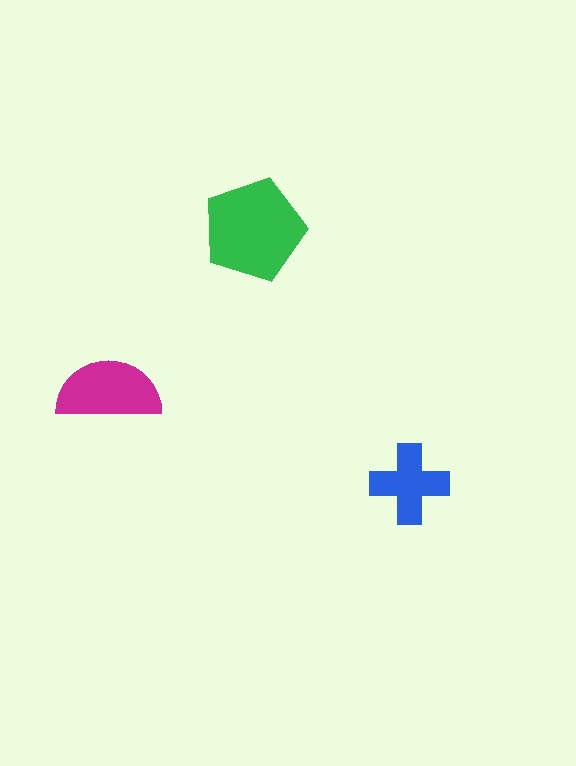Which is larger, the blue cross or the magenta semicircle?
The magenta semicircle.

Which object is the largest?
The green pentagon.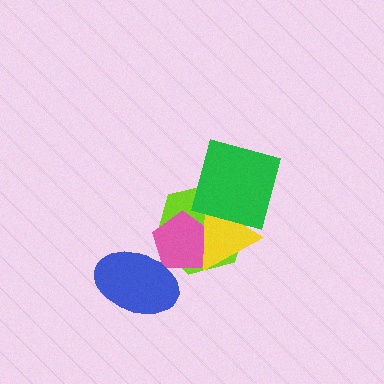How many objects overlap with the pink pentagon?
3 objects overlap with the pink pentagon.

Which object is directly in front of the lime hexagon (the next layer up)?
The pink pentagon is directly in front of the lime hexagon.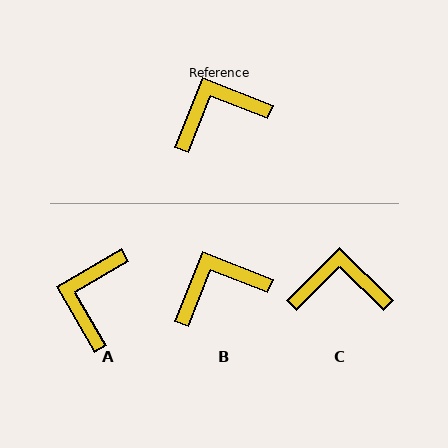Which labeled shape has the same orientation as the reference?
B.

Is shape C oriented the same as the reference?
No, it is off by about 23 degrees.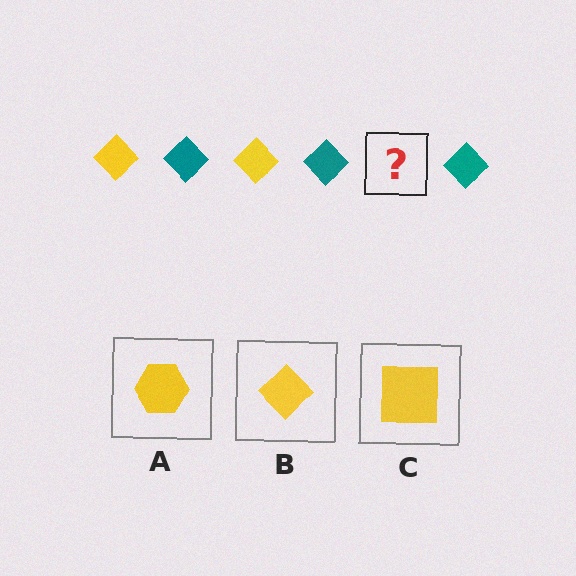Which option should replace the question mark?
Option B.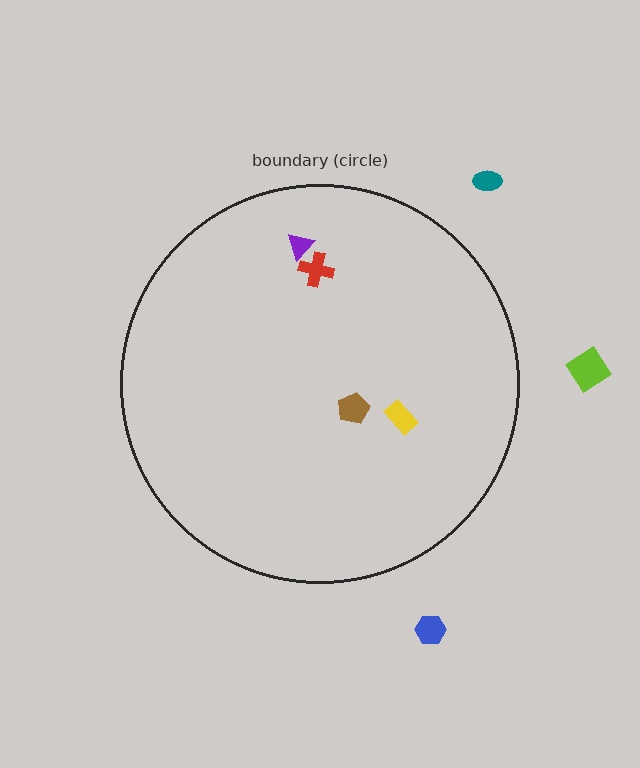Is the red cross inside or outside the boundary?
Inside.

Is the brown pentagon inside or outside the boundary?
Inside.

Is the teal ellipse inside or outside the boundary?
Outside.